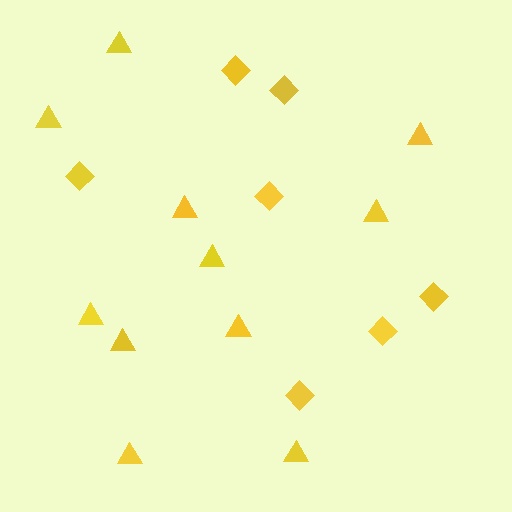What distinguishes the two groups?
There are 2 groups: one group of triangles (11) and one group of diamonds (7).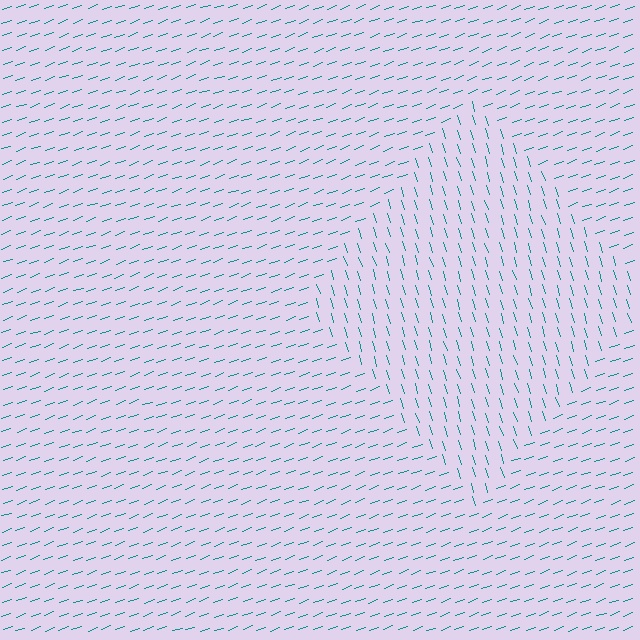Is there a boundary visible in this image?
Yes, there is a texture boundary formed by a change in line orientation.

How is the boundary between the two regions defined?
The boundary is defined purely by a change in line orientation (approximately 88 degrees difference). All lines are the same color and thickness.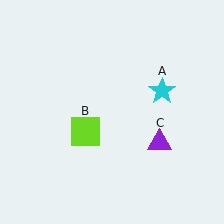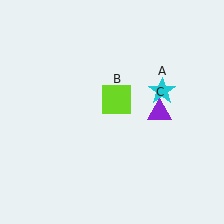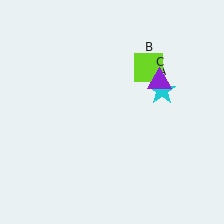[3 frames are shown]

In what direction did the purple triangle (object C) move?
The purple triangle (object C) moved up.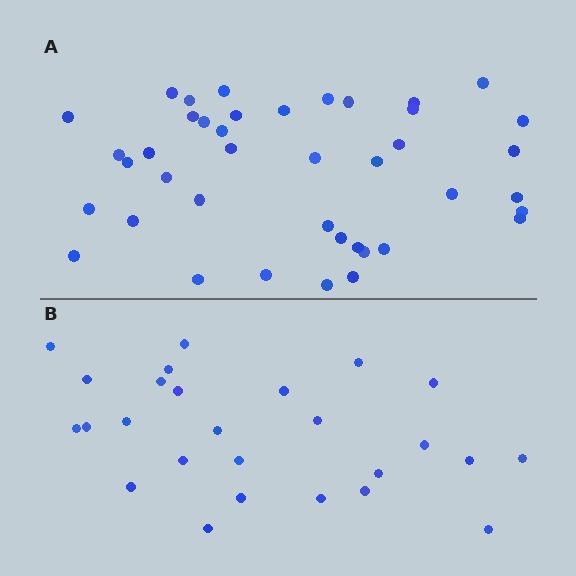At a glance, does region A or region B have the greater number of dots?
Region A (the top region) has more dots.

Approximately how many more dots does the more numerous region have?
Region A has approximately 15 more dots than region B.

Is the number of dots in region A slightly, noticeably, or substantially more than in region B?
Region A has substantially more. The ratio is roughly 1.6 to 1.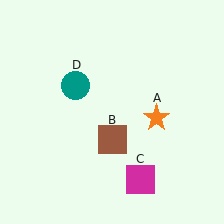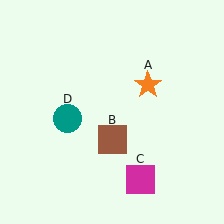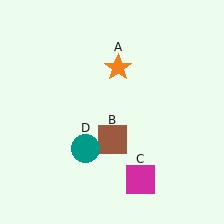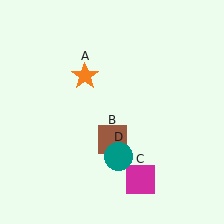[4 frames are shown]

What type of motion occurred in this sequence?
The orange star (object A), teal circle (object D) rotated counterclockwise around the center of the scene.